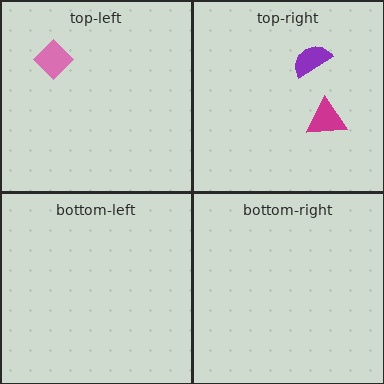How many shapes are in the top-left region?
1.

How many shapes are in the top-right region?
2.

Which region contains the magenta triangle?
The top-right region.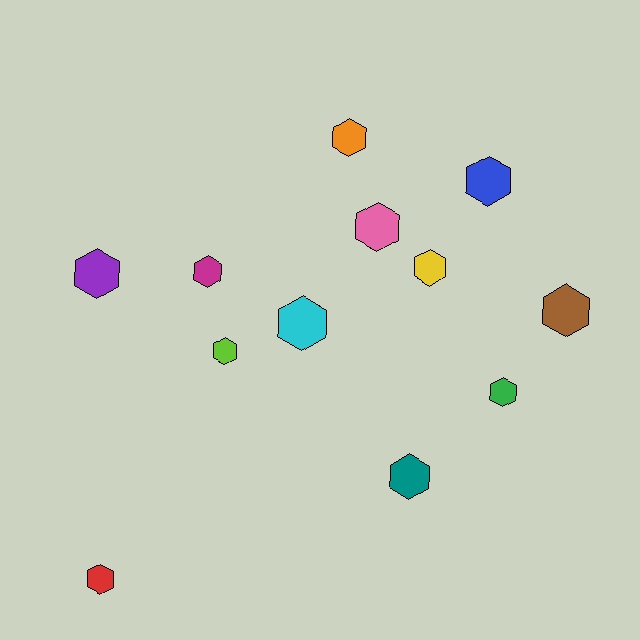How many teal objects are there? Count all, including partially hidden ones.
There is 1 teal object.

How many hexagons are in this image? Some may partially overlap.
There are 12 hexagons.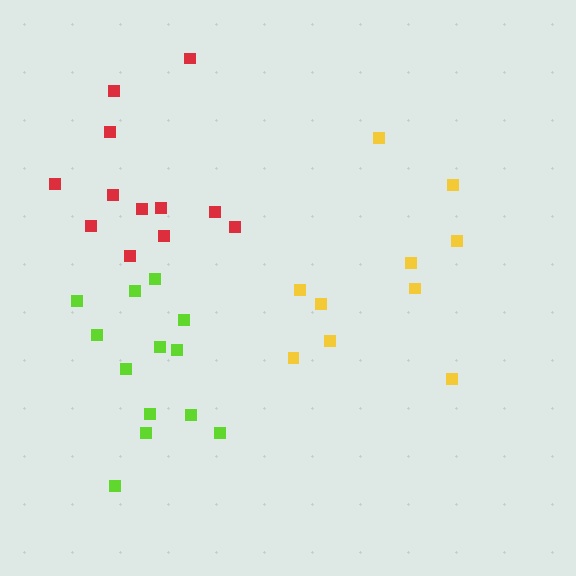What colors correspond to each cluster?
The clusters are colored: yellow, red, lime.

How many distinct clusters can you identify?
There are 3 distinct clusters.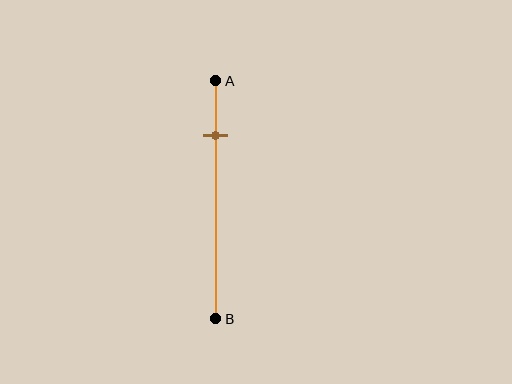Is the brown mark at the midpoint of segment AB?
No, the mark is at about 25% from A, not at the 50% midpoint.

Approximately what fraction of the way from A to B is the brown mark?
The brown mark is approximately 25% of the way from A to B.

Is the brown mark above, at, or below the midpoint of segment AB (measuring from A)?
The brown mark is above the midpoint of segment AB.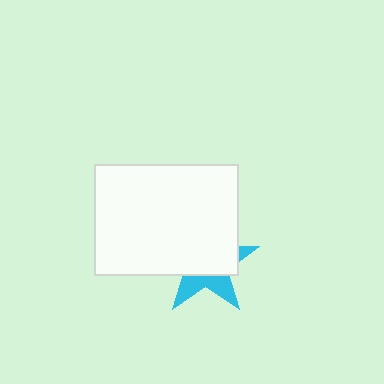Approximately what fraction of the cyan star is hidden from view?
Roughly 65% of the cyan star is hidden behind the white rectangle.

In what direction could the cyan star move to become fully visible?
The cyan star could move down. That would shift it out from behind the white rectangle entirely.